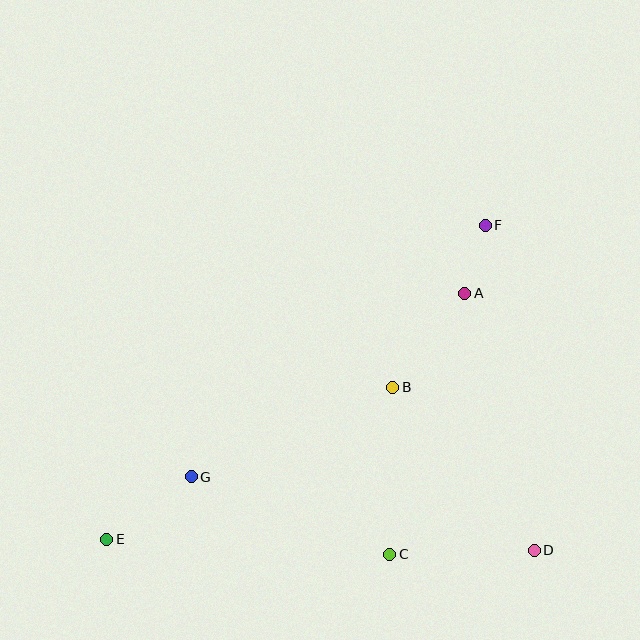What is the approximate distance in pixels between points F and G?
The distance between F and G is approximately 387 pixels.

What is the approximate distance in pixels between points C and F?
The distance between C and F is approximately 343 pixels.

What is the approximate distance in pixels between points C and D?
The distance between C and D is approximately 144 pixels.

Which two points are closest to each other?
Points A and F are closest to each other.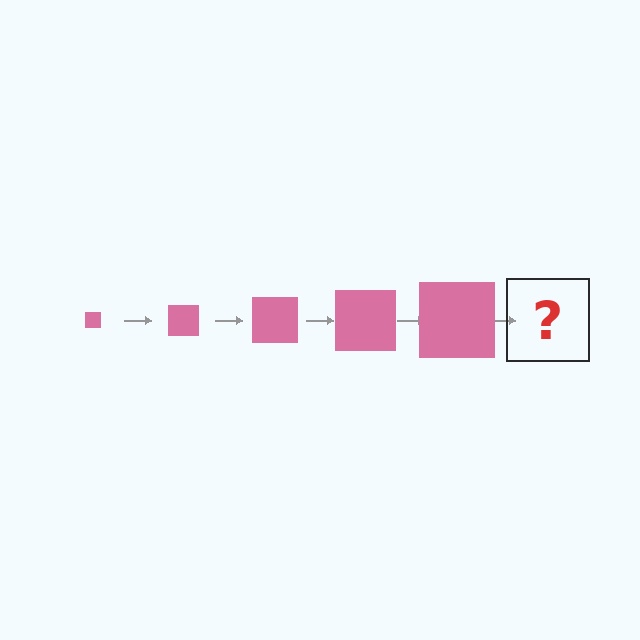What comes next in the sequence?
The next element should be a pink square, larger than the previous one.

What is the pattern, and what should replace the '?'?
The pattern is that the square gets progressively larger each step. The '?' should be a pink square, larger than the previous one.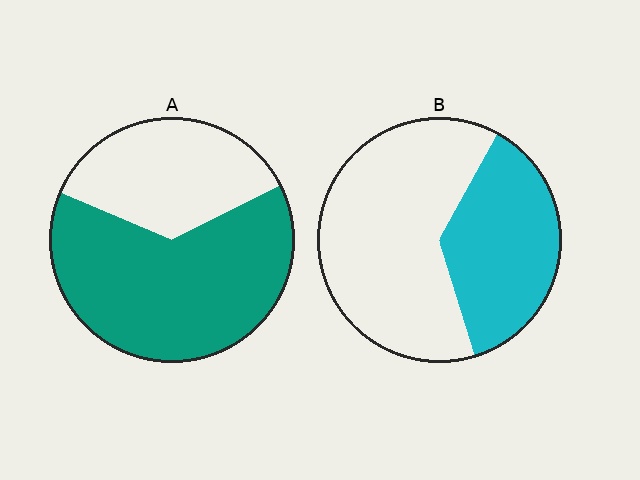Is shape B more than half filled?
No.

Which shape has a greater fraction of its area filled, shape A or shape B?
Shape A.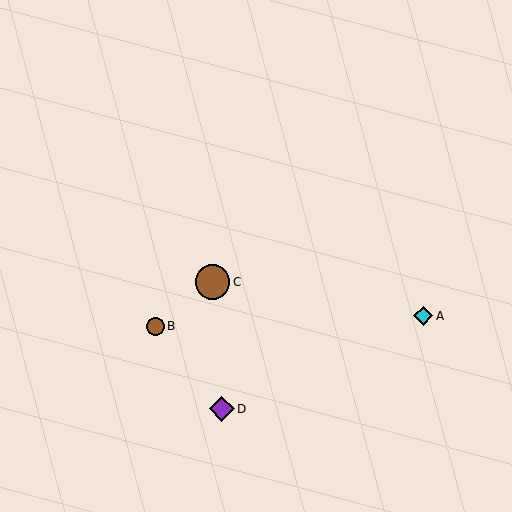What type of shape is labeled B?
Shape B is a brown circle.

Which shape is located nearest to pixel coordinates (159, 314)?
The brown circle (labeled B) at (155, 326) is nearest to that location.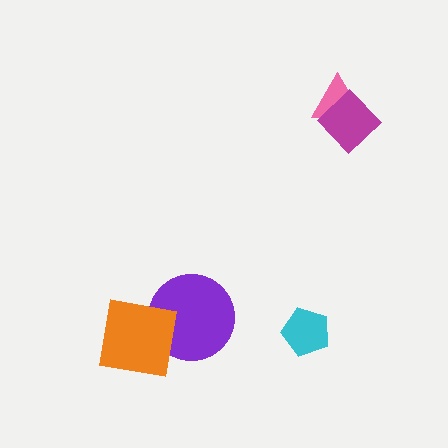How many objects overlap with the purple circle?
1 object overlaps with the purple circle.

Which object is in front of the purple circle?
The orange square is in front of the purple circle.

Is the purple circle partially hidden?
Yes, it is partially covered by another shape.